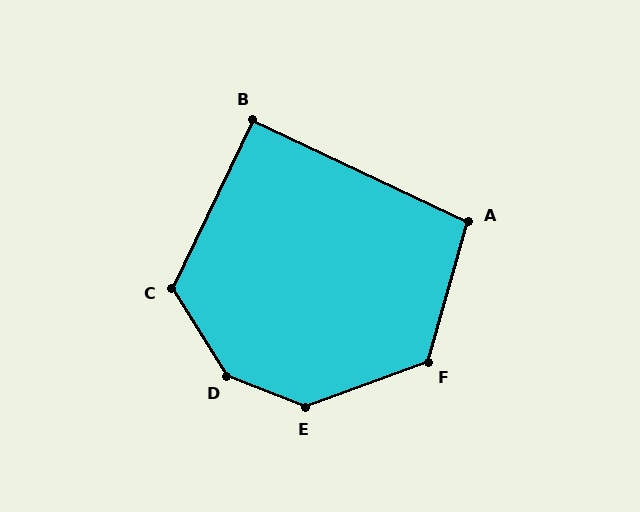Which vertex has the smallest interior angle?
B, at approximately 90 degrees.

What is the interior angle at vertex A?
Approximately 100 degrees (obtuse).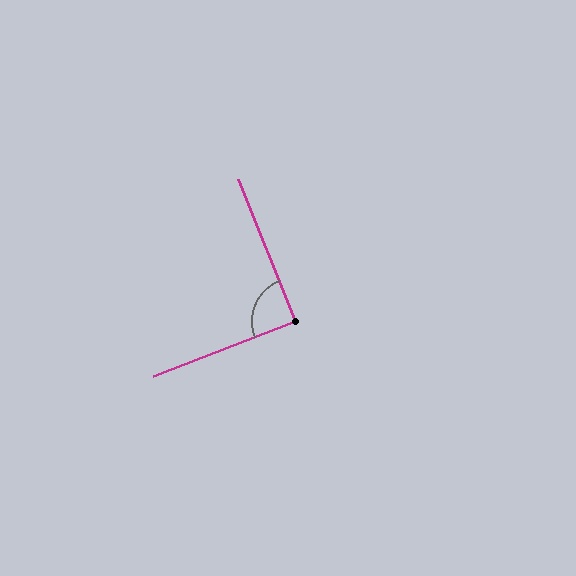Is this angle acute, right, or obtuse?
It is approximately a right angle.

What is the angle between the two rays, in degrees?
Approximately 89 degrees.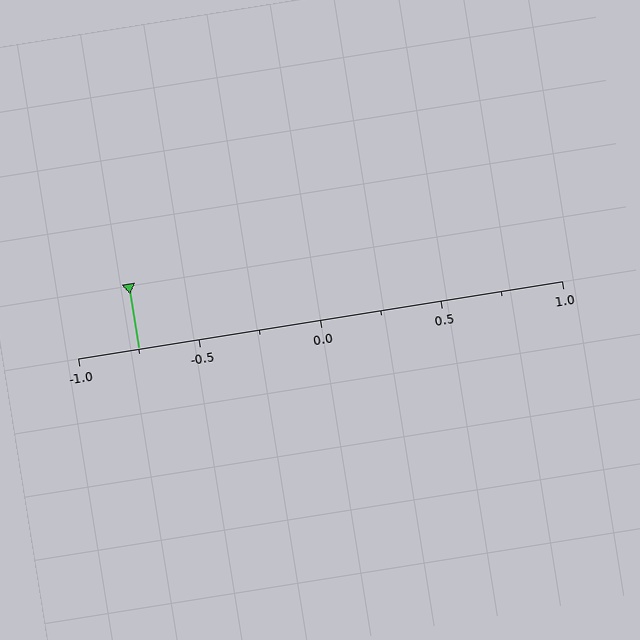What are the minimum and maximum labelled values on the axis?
The axis runs from -1.0 to 1.0.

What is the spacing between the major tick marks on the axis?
The major ticks are spaced 0.5 apart.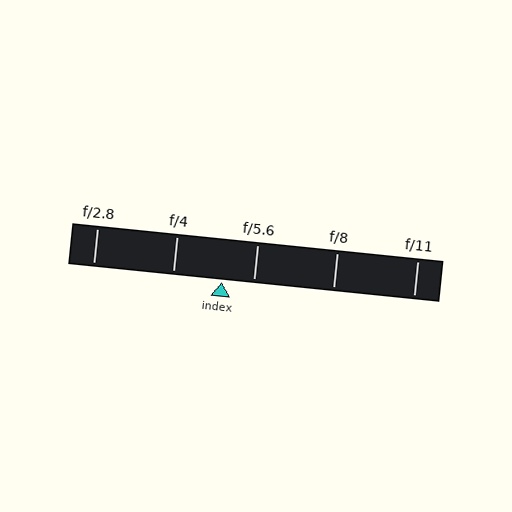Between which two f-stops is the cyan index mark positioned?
The index mark is between f/4 and f/5.6.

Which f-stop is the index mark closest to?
The index mark is closest to f/5.6.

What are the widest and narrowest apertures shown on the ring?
The widest aperture shown is f/2.8 and the narrowest is f/11.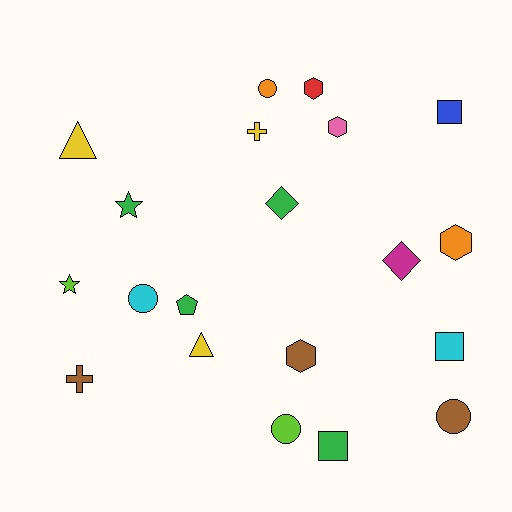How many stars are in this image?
There are 2 stars.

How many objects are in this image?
There are 20 objects.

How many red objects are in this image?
There is 1 red object.